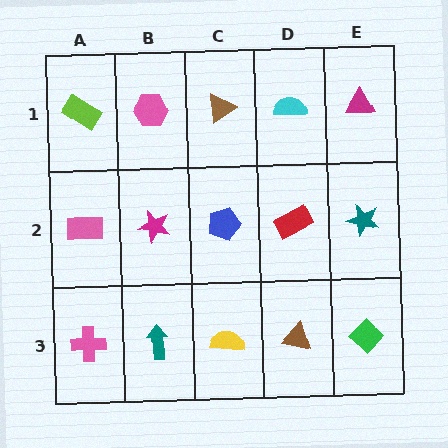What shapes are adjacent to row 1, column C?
A blue pentagon (row 2, column C), a pink hexagon (row 1, column B), a cyan semicircle (row 1, column D).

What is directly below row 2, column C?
A yellow semicircle.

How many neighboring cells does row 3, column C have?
3.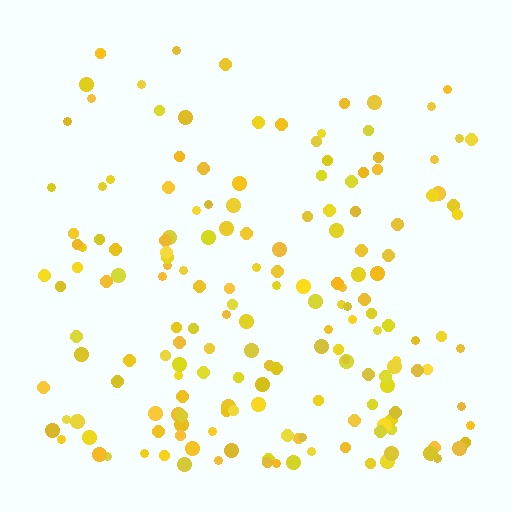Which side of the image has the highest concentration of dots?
The bottom.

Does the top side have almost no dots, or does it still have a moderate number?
Still a moderate number, just noticeably fewer than the bottom.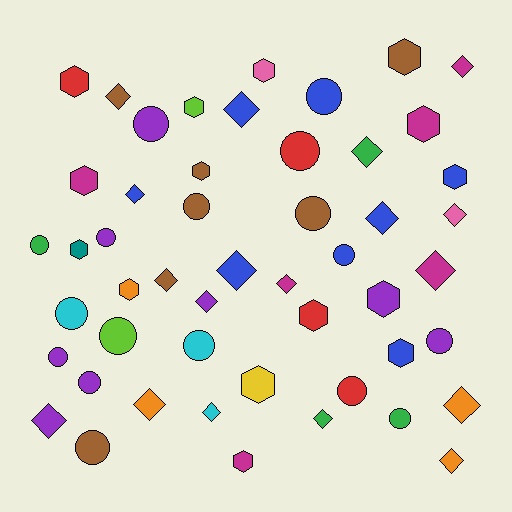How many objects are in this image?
There are 50 objects.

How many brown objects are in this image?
There are 7 brown objects.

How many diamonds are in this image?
There are 18 diamonds.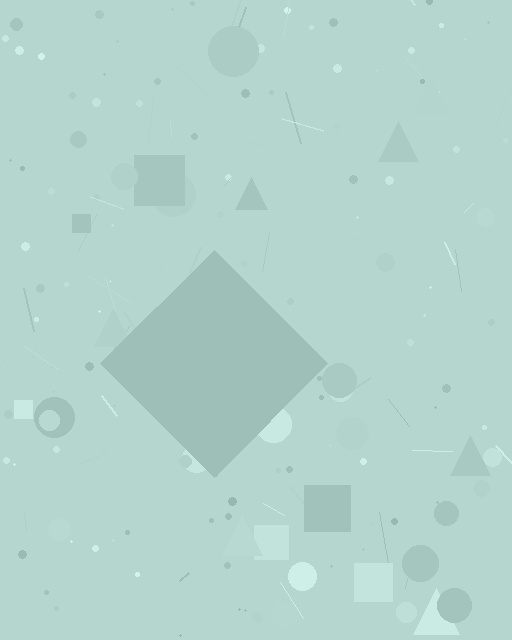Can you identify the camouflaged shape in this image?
The camouflaged shape is a diamond.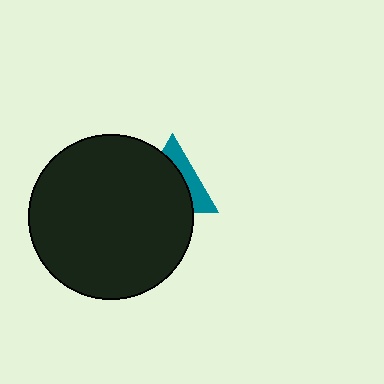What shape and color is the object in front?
The object in front is a black circle.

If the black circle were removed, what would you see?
You would see the complete teal triangle.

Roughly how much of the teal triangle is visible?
A small part of it is visible (roughly 35%).